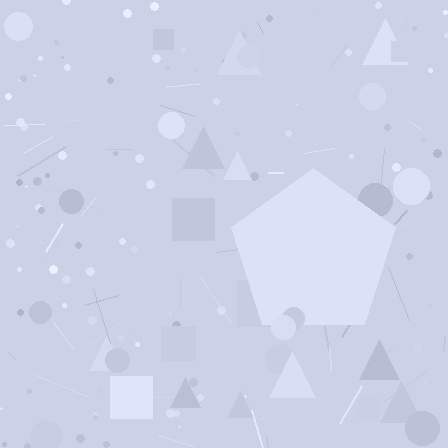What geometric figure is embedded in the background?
A pentagon is embedded in the background.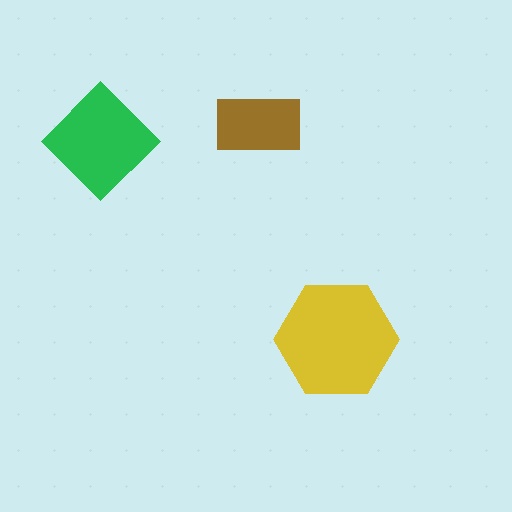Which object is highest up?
The brown rectangle is topmost.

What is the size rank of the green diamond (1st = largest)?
2nd.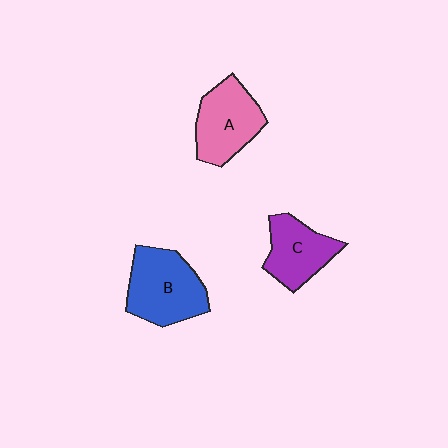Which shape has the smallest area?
Shape C (purple).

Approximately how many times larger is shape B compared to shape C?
Approximately 1.3 times.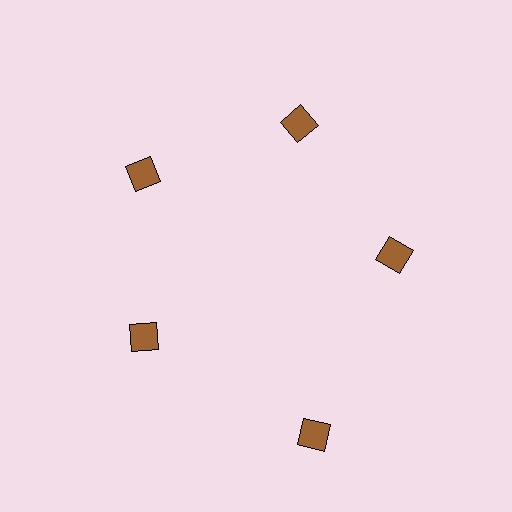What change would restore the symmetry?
The symmetry would be restored by moving it inward, back onto the ring so that all 5 diamonds sit at equal angles and equal distance from the center.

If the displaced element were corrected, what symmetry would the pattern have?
It would have 5-fold rotational symmetry — the pattern would map onto itself every 72 degrees.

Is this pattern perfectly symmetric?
No. The 5 brown diamonds are arranged in a ring, but one element near the 5 o'clock position is pushed outward from the center, breaking the 5-fold rotational symmetry.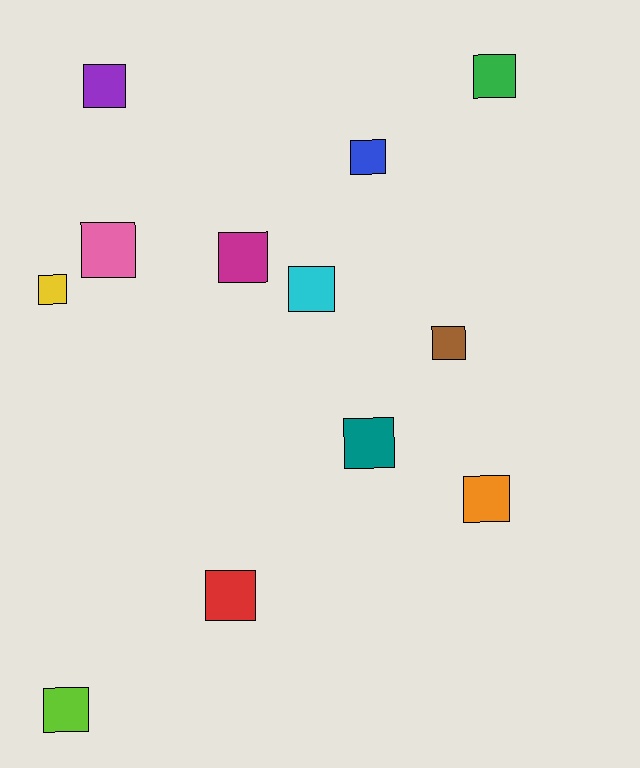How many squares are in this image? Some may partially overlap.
There are 12 squares.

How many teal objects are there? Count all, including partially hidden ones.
There is 1 teal object.